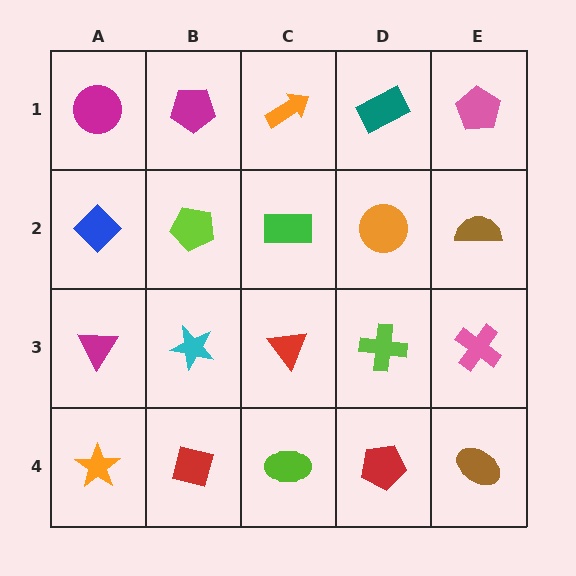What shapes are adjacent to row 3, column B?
A lime pentagon (row 2, column B), a red square (row 4, column B), a magenta triangle (row 3, column A), a red triangle (row 3, column C).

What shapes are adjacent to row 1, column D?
An orange circle (row 2, column D), an orange arrow (row 1, column C), a pink pentagon (row 1, column E).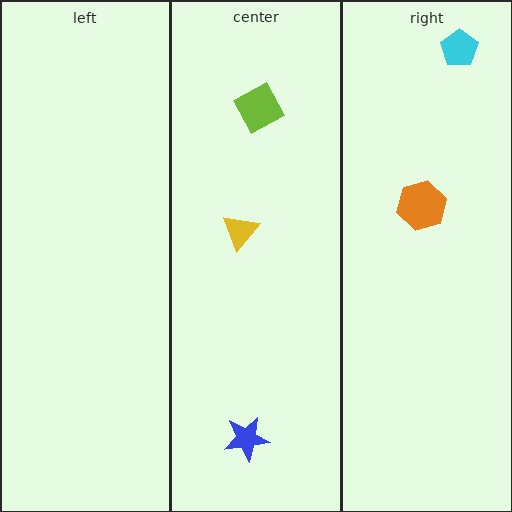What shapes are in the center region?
The blue star, the yellow triangle, the lime diamond.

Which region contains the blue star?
The center region.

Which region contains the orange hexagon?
The right region.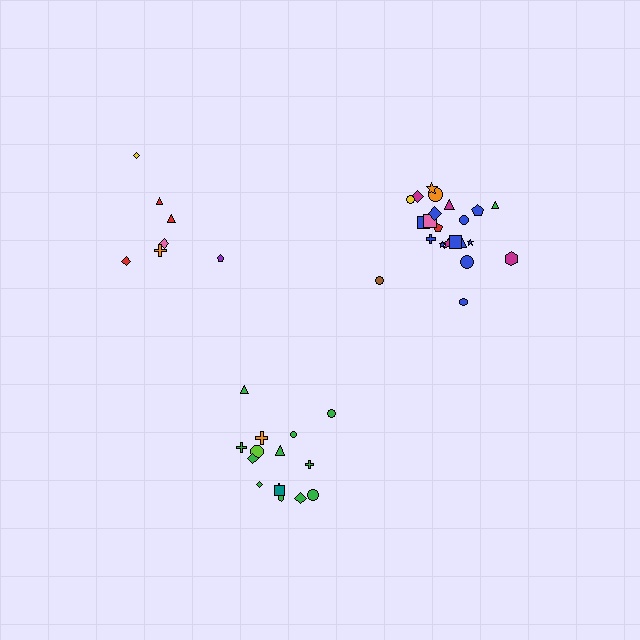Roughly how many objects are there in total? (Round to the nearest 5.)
Roughly 45 objects in total.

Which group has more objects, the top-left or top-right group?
The top-right group.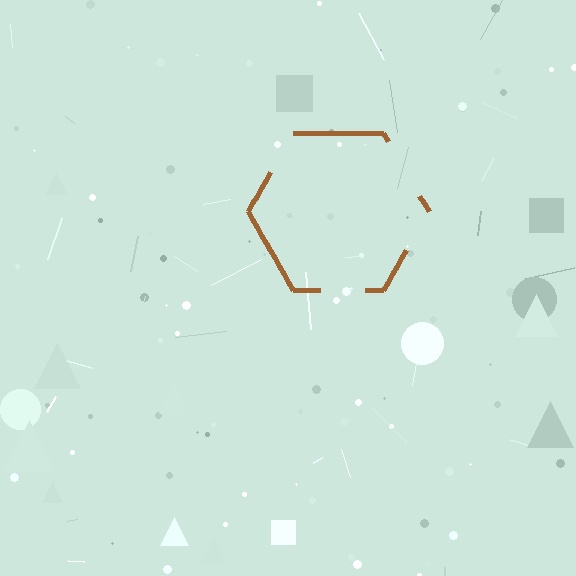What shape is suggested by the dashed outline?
The dashed outline suggests a hexagon.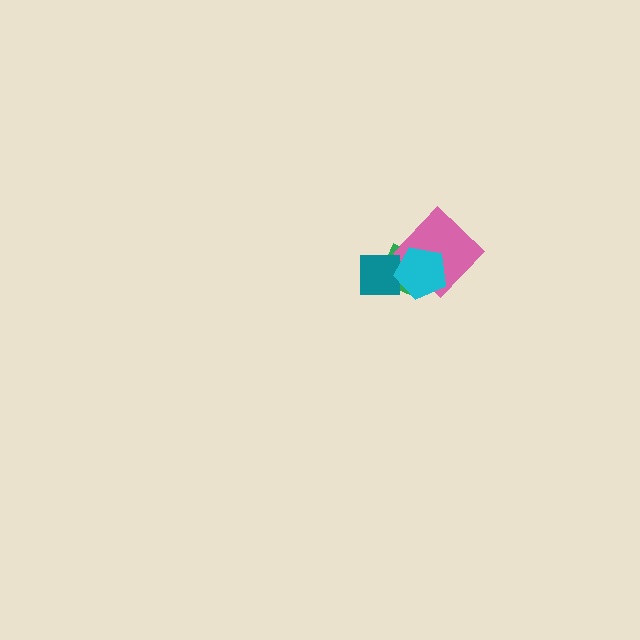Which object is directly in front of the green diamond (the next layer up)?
The pink diamond is directly in front of the green diamond.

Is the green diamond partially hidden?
Yes, it is partially covered by another shape.